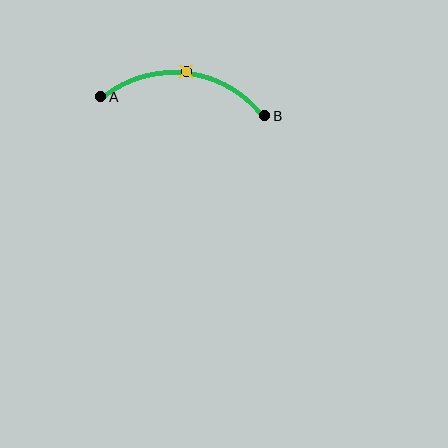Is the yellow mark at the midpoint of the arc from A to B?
Yes. The yellow mark lies on the arc at equal arc-length from both A and B — it is the arc midpoint.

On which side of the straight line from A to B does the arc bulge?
The arc bulges above the straight line connecting A and B.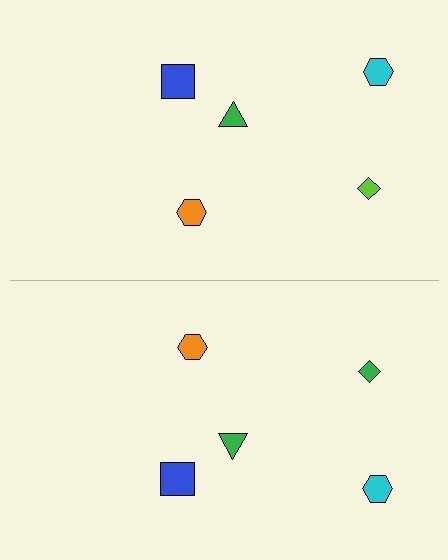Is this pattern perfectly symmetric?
No, the pattern is not perfectly symmetric. The green diamond on the bottom side breaks the symmetry — its mirror counterpart is lime.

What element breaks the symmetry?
The green diamond on the bottom side breaks the symmetry — its mirror counterpart is lime.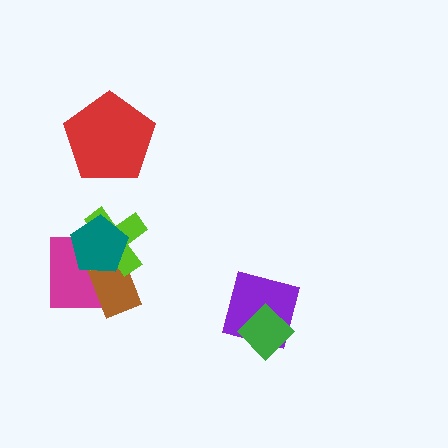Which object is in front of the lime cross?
The teal pentagon is in front of the lime cross.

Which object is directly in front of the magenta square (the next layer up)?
The brown rectangle is directly in front of the magenta square.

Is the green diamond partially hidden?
No, no other shape covers it.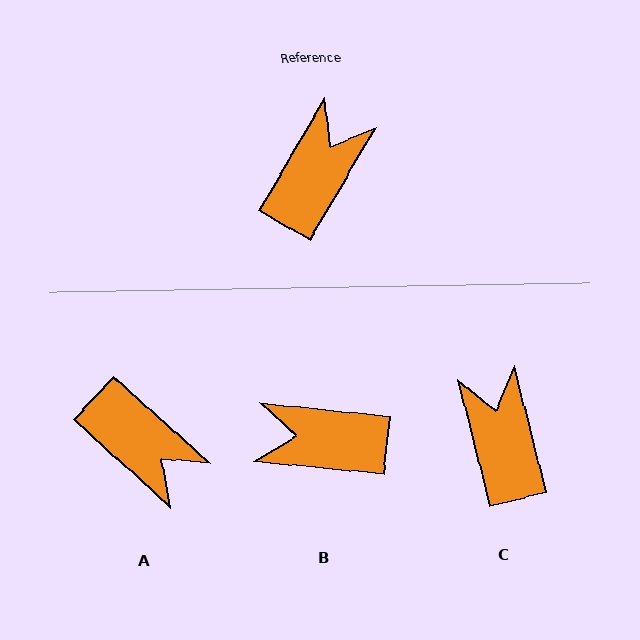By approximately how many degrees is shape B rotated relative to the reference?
Approximately 114 degrees counter-clockwise.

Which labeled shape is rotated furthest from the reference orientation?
B, about 114 degrees away.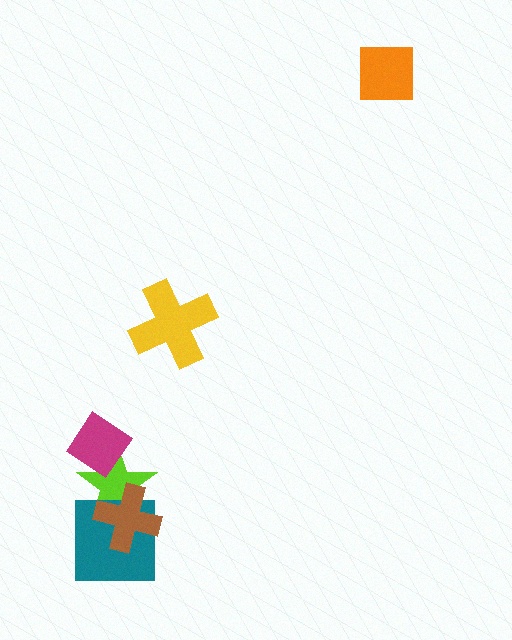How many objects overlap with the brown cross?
2 objects overlap with the brown cross.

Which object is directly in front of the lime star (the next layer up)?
The teal square is directly in front of the lime star.